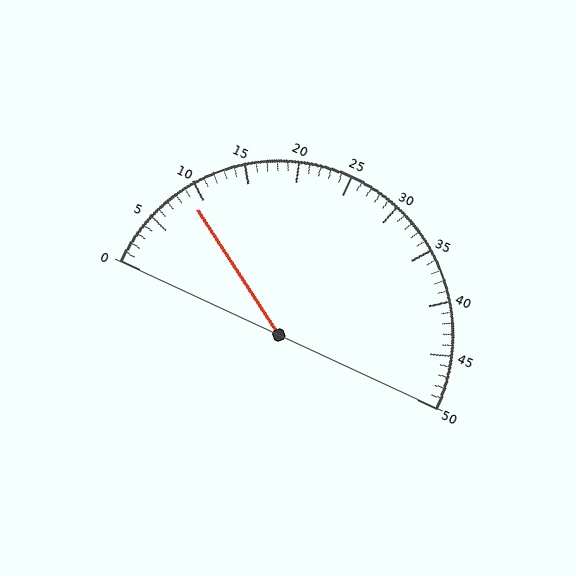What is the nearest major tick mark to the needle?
The nearest major tick mark is 10.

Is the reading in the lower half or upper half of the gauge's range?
The reading is in the lower half of the range (0 to 50).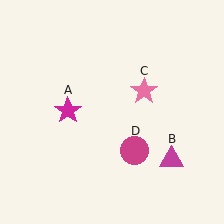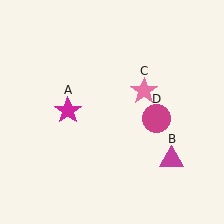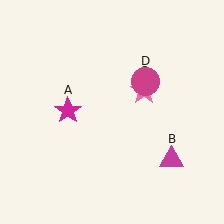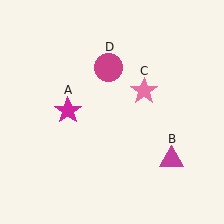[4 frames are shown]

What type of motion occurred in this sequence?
The magenta circle (object D) rotated counterclockwise around the center of the scene.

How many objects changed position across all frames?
1 object changed position: magenta circle (object D).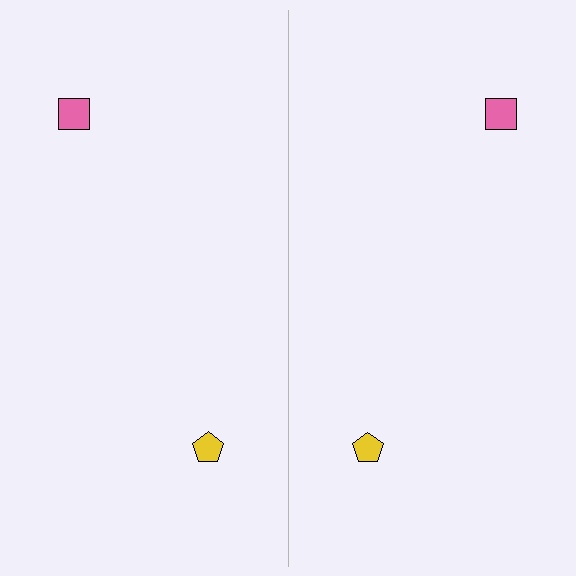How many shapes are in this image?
There are 4 shapes in this image.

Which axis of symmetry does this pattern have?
The pattern has a vertical axis of symmetry running through the center of the image.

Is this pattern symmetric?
Yes, this pattern has bilateral (reflection) symmetry.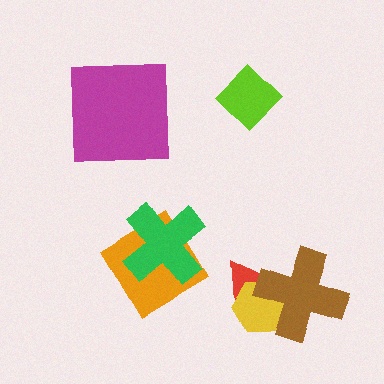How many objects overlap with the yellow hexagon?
2 objects overlap with the yellow hexagon.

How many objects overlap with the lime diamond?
0 objects overlap with the lime diamond.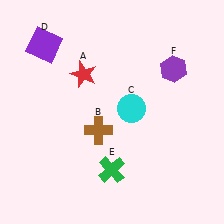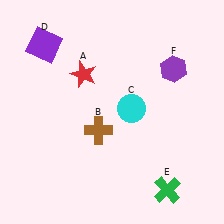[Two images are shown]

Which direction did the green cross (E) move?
The green cross (E) moved right.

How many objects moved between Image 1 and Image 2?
1 object moved between the two images.